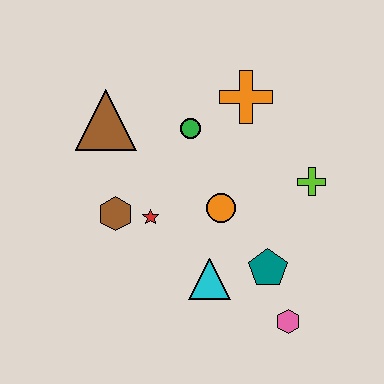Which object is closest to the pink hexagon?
The teal pentagon is closest to the pink hexagon.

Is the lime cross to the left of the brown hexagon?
No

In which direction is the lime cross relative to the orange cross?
The lime cross is below the orange cross.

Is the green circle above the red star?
Yes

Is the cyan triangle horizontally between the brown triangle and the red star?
No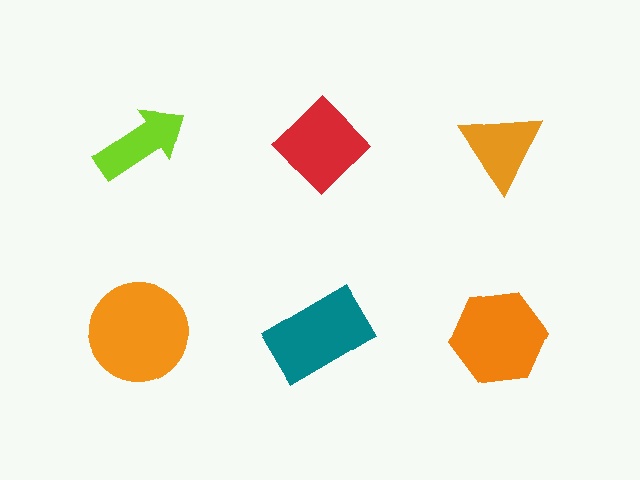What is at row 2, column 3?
An orange hexagon.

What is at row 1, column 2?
A red diamond.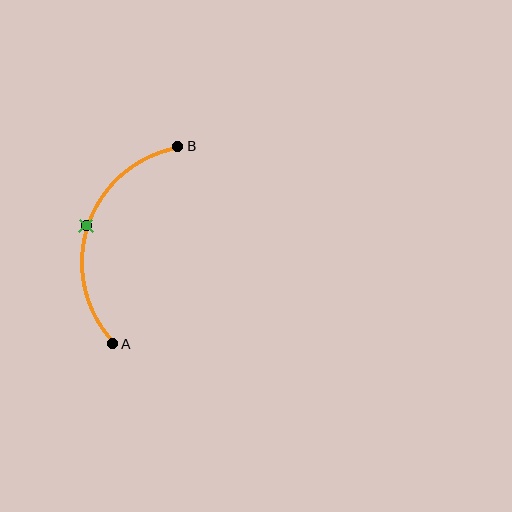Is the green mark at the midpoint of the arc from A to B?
Yes. The green mark lies on the arc at equal arc-length from both A and B — it is the arc midpoint.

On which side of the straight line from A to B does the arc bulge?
The arc bulges to the left of the straight line connecting A and B.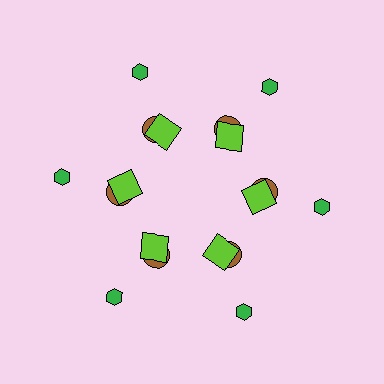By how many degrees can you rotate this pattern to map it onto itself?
The pattern maps onto itself every 60 degrees of rotation.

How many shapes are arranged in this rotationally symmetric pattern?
There are 18 shapes, arranged in 6 groups of 3.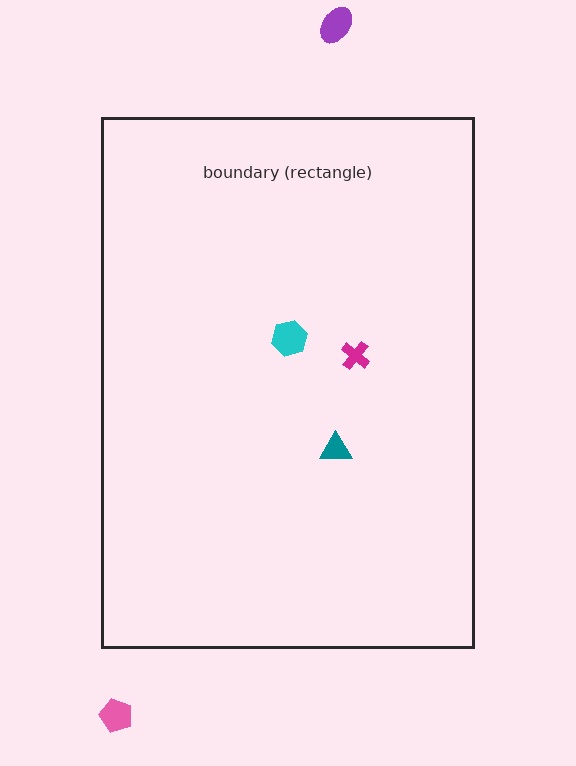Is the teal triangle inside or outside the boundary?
Inside.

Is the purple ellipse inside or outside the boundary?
Outside.